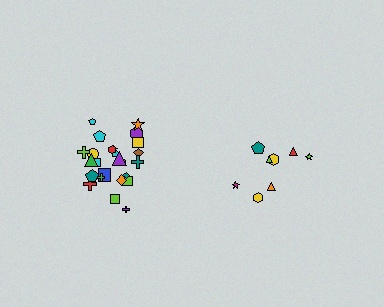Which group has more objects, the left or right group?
The left group.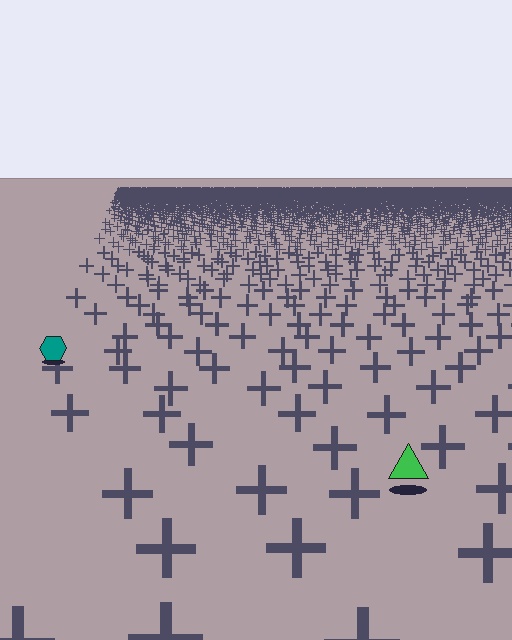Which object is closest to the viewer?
The green triangle is closest. The texture marks near it are larger and more spread out.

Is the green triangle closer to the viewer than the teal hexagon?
Yes. The green triangle is closer — you can tell from the texture gradient: the ground texture is coarser near it.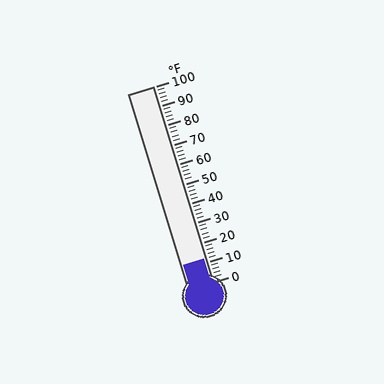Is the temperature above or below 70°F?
The temperature is below 70°F.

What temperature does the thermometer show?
The thermometer shows approximately 12°F.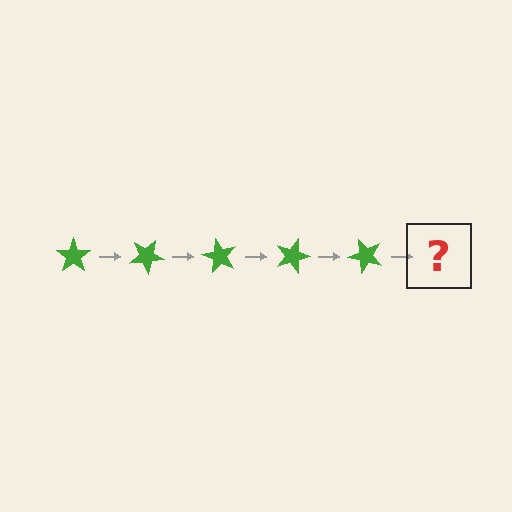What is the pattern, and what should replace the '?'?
The pattern is that the star rotates 30 degrees each step. The '?' should be a green star rotated 150 degrees.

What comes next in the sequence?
The next element should be a green star rotated 150 degrees.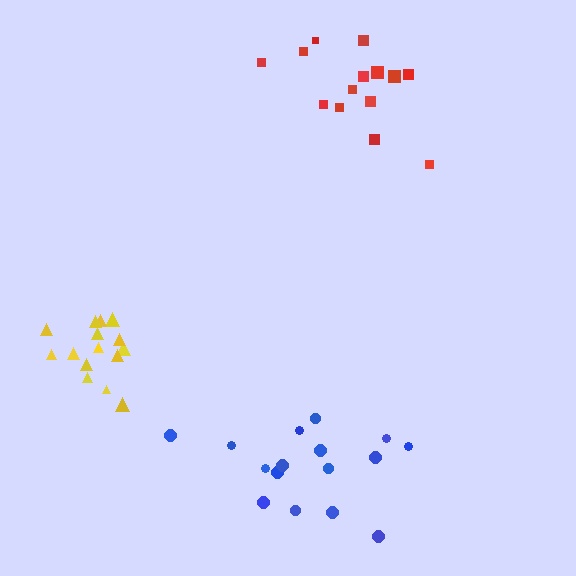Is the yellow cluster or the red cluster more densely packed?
Yellow.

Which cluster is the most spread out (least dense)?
Red.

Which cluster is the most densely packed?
Yellow.